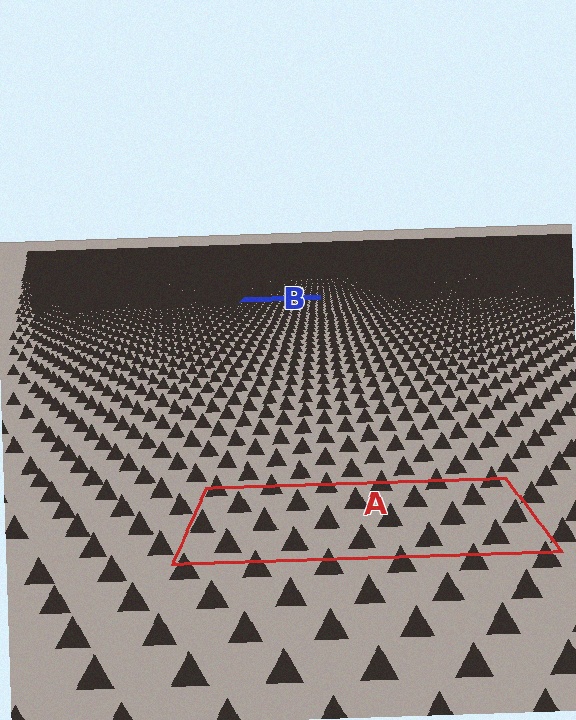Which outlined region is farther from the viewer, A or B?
Region B is farther from the viewer — the texture elements inside it appear smaller and more densely packed.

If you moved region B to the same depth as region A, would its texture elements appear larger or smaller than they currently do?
They would appear larger. At a closer depth, the same texture elements are projected at a bigger on-screen size.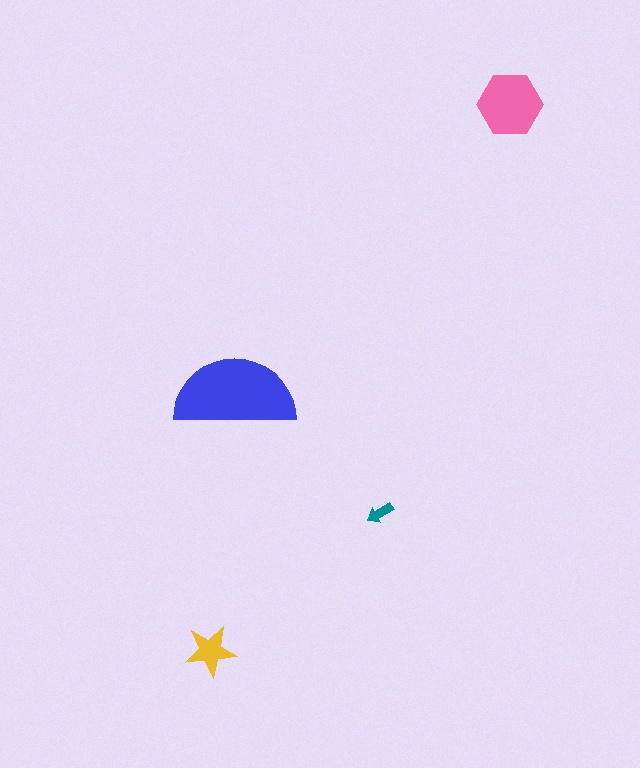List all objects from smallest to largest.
The teal arrow, the yellow star, the pink hexagon, the blue semicircle.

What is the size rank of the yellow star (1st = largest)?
3rd.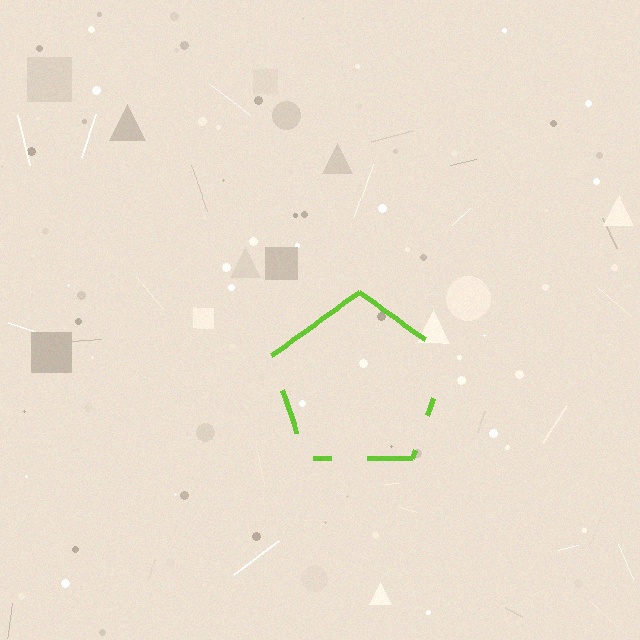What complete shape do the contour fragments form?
The contour fragments form a pentagon.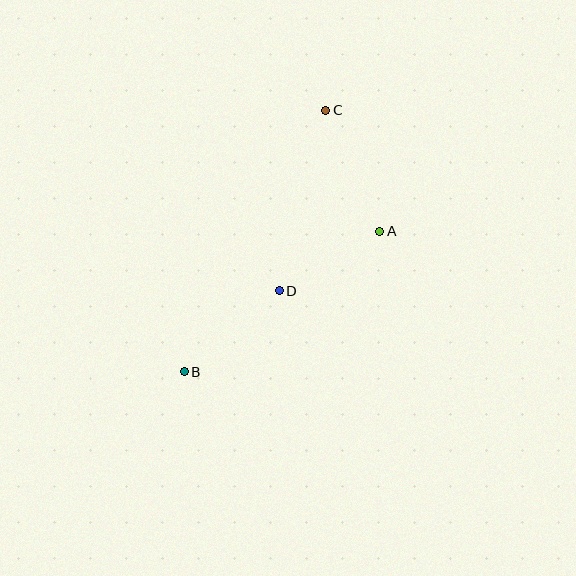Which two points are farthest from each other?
Points B and C are farthest from each other.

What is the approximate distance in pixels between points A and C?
The distance between A and C is approximately 132 pixels.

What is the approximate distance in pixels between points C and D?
The distance between C and D is approximately 186 pixels.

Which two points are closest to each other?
Points A and D are closest to each other.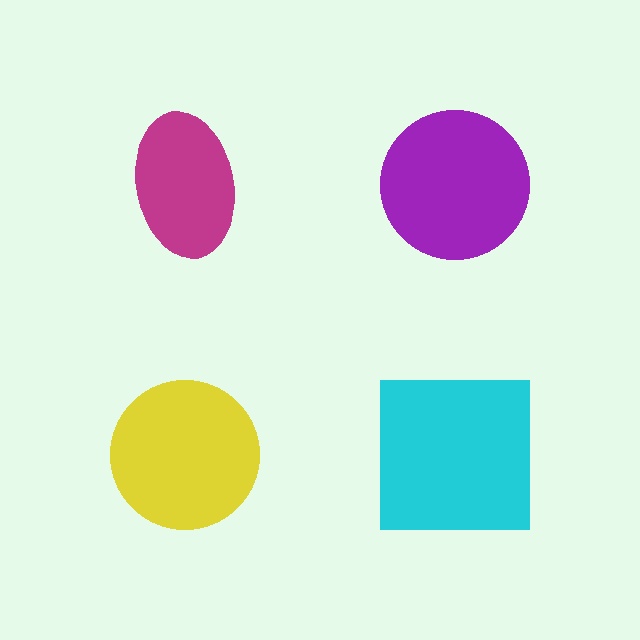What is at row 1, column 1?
A magenta ellipse.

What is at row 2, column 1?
A yellow circle.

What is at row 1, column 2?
A purple circle.